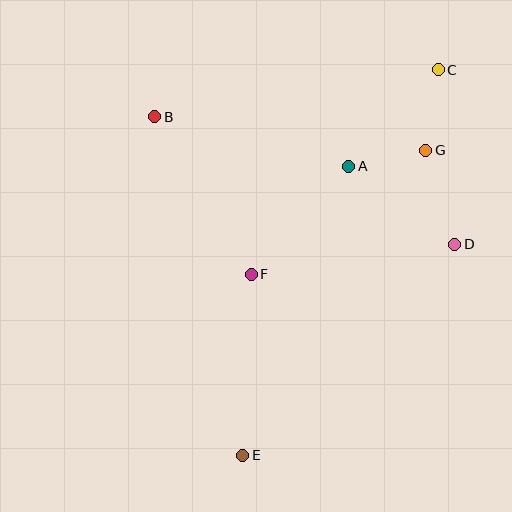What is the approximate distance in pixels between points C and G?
The distance between C and G is approximately 82 pixels.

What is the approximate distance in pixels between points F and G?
The distance between F and G is approximately 214 pixels.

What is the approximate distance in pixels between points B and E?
The distance between B and E is approximately 350 pixels.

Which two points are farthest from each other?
Points C and E are farthest from each other.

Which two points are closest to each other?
Points A and G are closest to each other.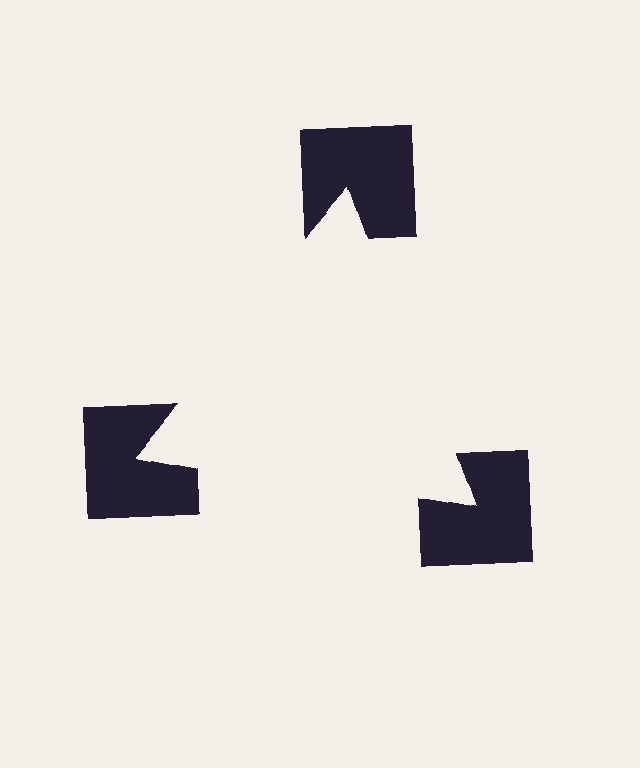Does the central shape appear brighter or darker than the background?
It typically appears slightly brighter than the background, even though no actual brightness change is drawn.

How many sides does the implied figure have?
3 sides.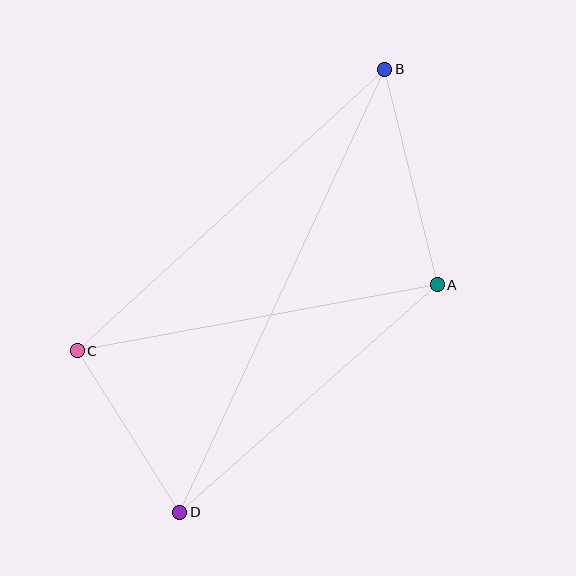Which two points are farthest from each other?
Points B and D are farthest from each other.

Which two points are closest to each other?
Points C and D are closest to each other.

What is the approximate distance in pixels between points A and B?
The distance between A and B is approximately 221 pixels.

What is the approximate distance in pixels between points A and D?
The distance between A and D is approximately 344 pixels.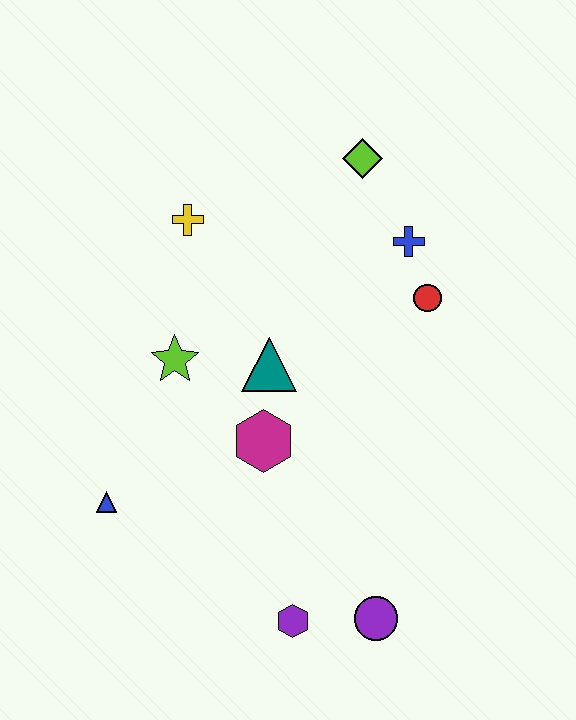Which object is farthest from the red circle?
The blue triangle is farthest from the red circle.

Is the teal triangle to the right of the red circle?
No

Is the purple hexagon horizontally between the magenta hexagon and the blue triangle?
No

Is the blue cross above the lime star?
Yes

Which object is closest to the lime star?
The teal triangle is closest to the lime star.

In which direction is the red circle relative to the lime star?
The red circle is to the right of the lime star.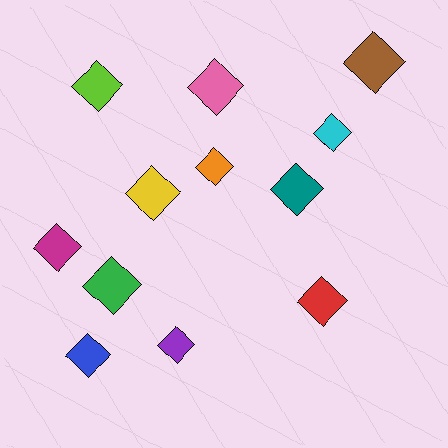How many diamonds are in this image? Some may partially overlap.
There are 12 diamonds.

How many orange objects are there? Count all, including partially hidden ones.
There is 1 orange object.